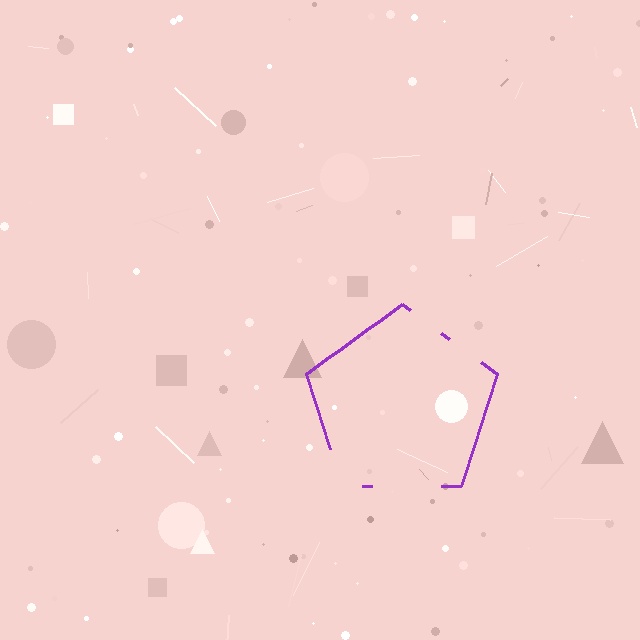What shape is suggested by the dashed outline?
The dashed outline suggests a pentagon.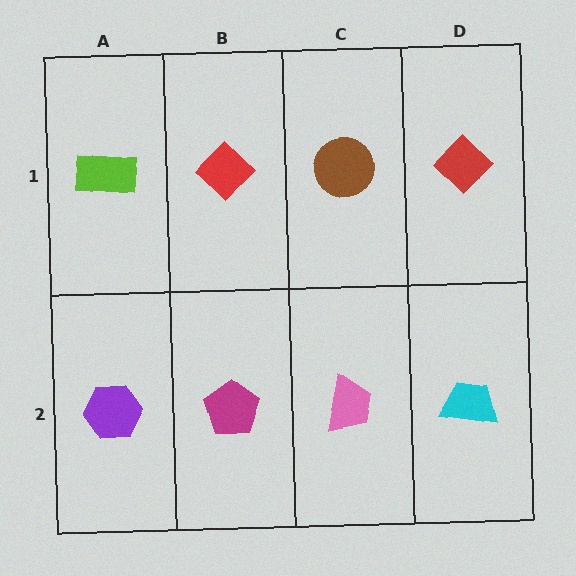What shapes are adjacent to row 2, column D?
A red diamond (row 1, column D), a pink trapezoid (row 2, column C).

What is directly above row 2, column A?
A lime rectangle.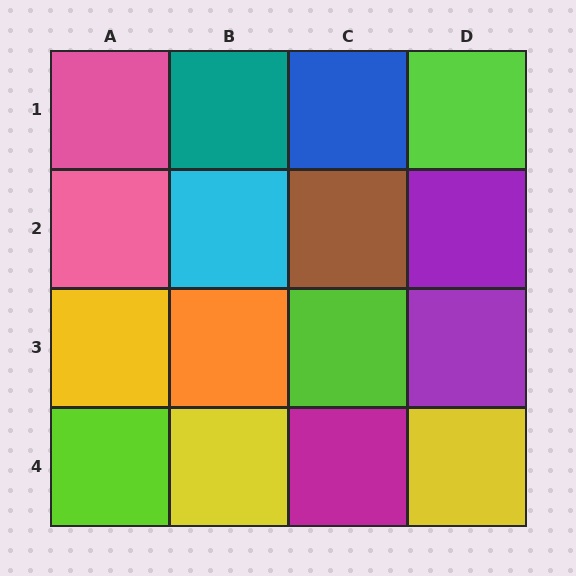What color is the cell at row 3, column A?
Yellow.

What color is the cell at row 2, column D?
Purple.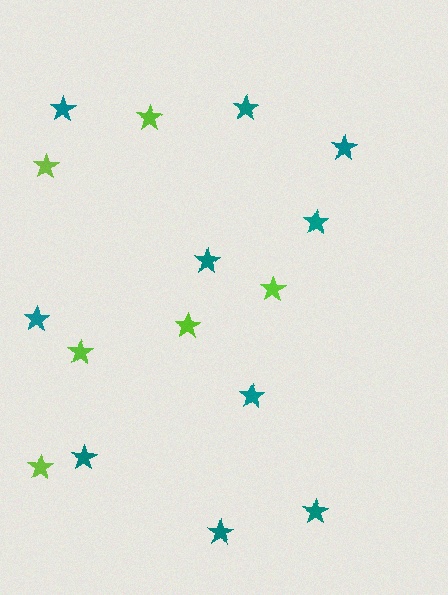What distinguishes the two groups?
There are 2 groups: one group of teal stars (10) and one group of lime stars (6).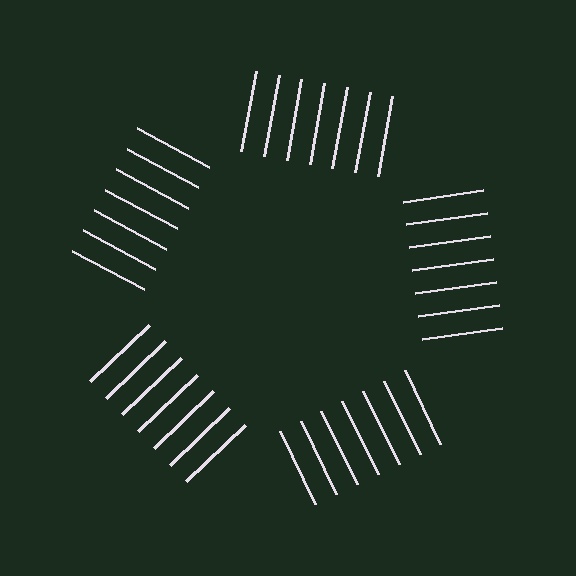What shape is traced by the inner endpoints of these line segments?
An illusory pentagon — the line segments terminate on its edges but no continuous stroke is drawn.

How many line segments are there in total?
35 — 7 along each of the 5 edges.